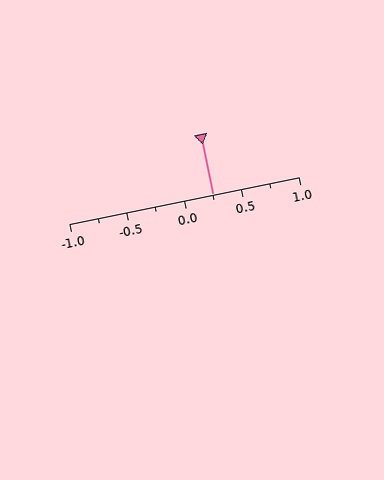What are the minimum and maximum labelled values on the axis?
The axis runs from -1.0 to 1.0.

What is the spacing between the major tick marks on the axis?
The major ticks are spaced 0.5 apart.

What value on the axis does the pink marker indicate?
The marker indicates approximately 0.25.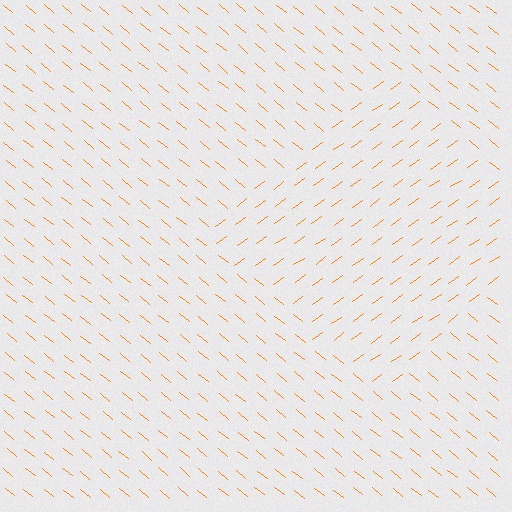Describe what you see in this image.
The image is filled with small orange line segments. A diamond region in the image has lines oriented differently from the surrounding lines, creating a visible texture boundary.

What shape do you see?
I see a diamond.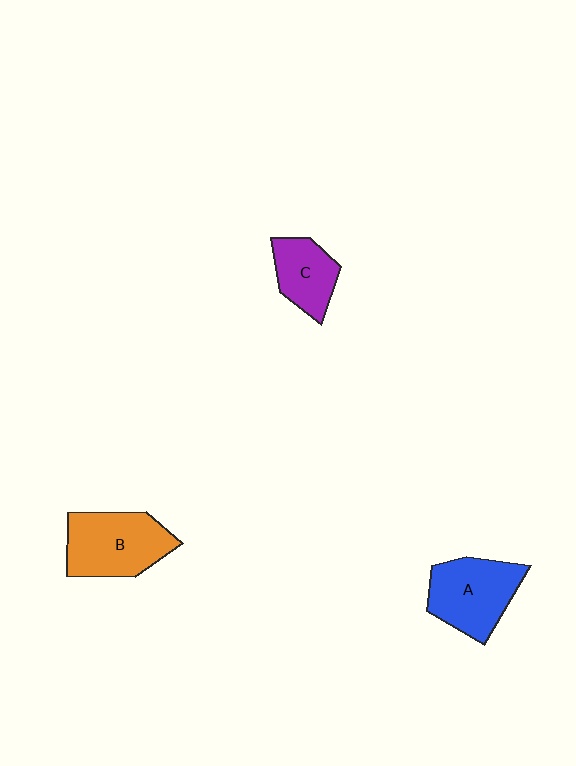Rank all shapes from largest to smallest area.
From largest to smallest: B (orange), A (blue), C (purple).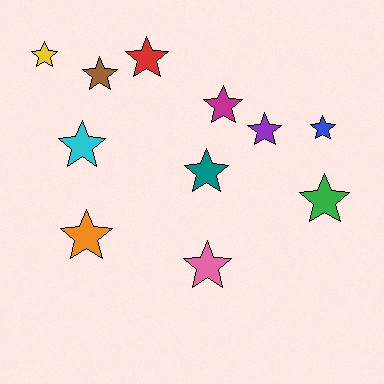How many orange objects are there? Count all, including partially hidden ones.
There is 1 orange object.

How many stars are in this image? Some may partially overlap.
There are 11 stars.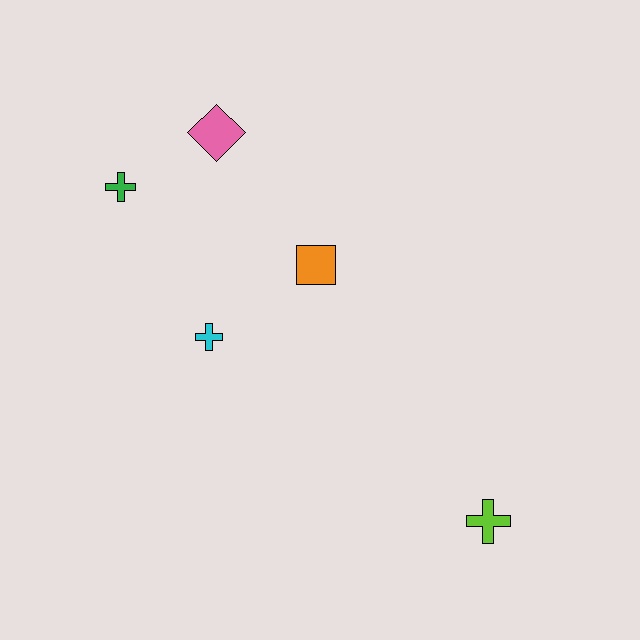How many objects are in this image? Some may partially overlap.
There are 5 objects.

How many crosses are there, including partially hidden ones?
There are 3 crosses.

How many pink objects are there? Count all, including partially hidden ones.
There is 1 pink object.